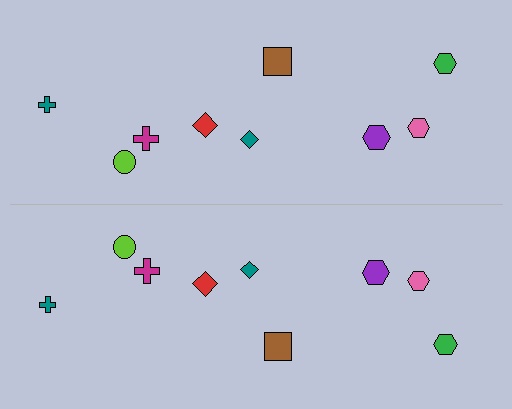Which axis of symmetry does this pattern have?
The pattern has a horizontal axis of symmetry running through the center of the image.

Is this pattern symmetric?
Yes, this pattern has bilateral (reflection) symmetry.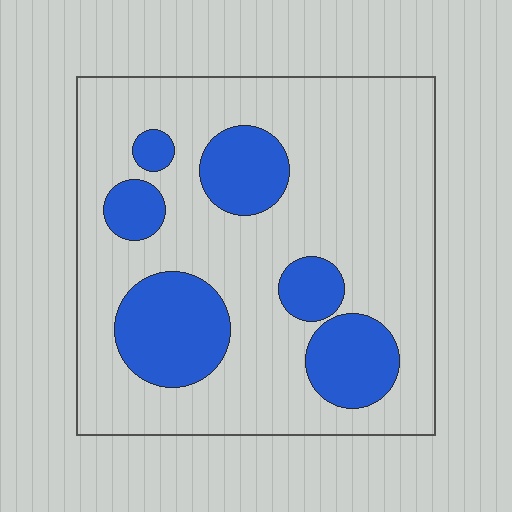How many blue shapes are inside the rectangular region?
6.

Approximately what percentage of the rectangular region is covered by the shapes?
Approximately 25%.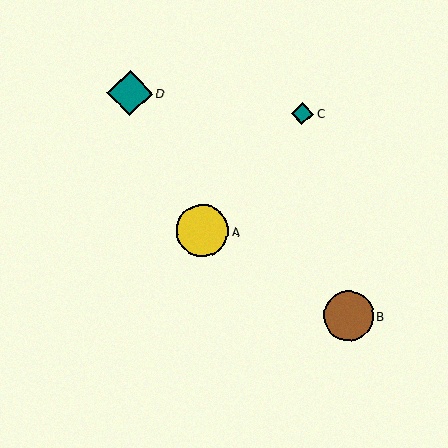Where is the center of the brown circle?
The center of the brown circle is at (349, 316).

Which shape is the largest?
The yellow circle (labeled A) is the largest.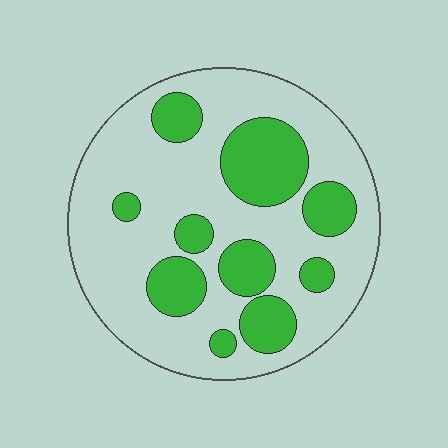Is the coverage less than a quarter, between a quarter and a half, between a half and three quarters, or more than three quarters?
Between a quarter and a half.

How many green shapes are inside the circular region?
10.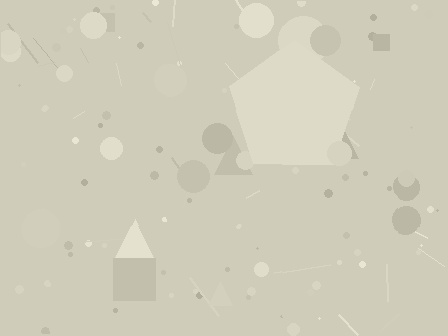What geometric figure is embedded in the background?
A pentagon is embedded in the background.